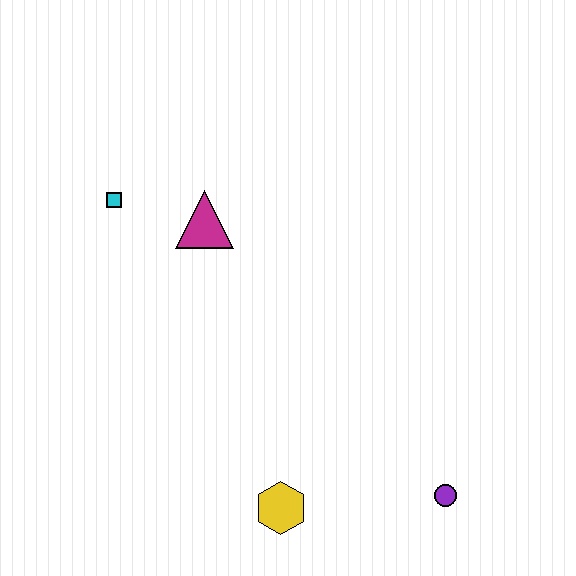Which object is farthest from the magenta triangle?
The purple circle is farthest from the magenta triangle.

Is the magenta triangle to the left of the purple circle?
Yes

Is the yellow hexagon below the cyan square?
Yes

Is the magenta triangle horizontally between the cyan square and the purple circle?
Yes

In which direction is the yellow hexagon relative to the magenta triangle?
The yellow hexagon is below the magenta triangle.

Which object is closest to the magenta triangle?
The cyan square is closest to the magenta triangle.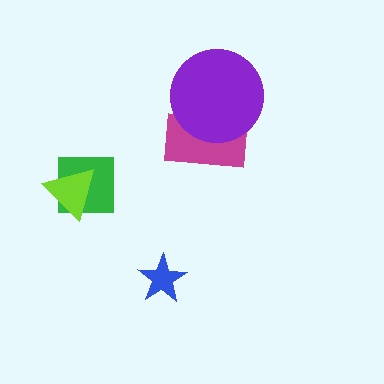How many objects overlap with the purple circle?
1 object overlaps with the purple circle.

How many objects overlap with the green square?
1 object overlaps with the green square.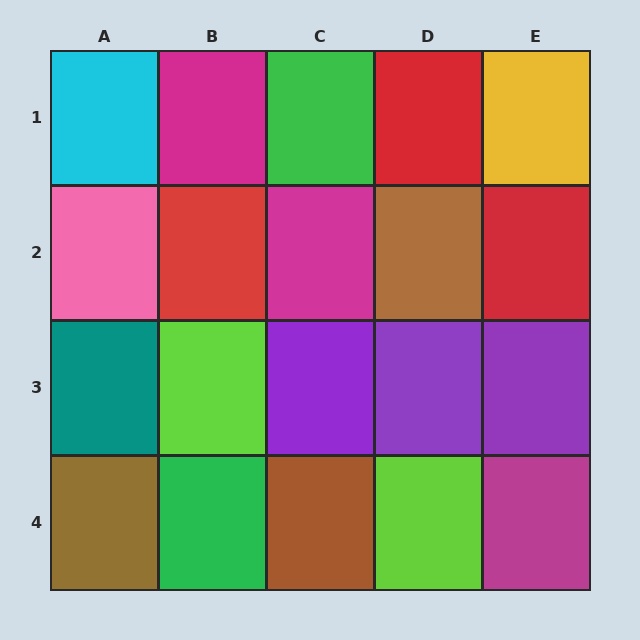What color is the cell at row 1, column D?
Red.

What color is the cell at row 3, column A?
Teal.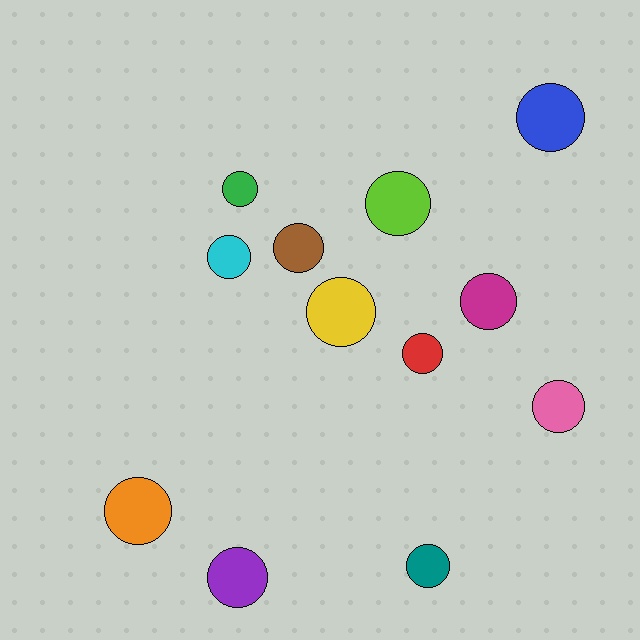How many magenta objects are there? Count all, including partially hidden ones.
There is 1 magenta object.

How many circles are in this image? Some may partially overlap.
There are 12 circles.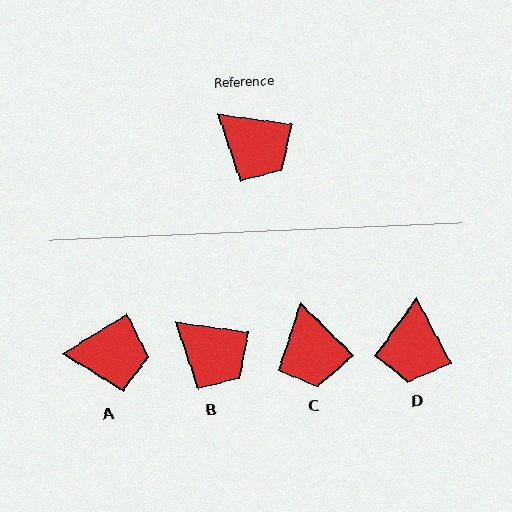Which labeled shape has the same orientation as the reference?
B.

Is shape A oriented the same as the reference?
No, it is off by about 39 degrees.